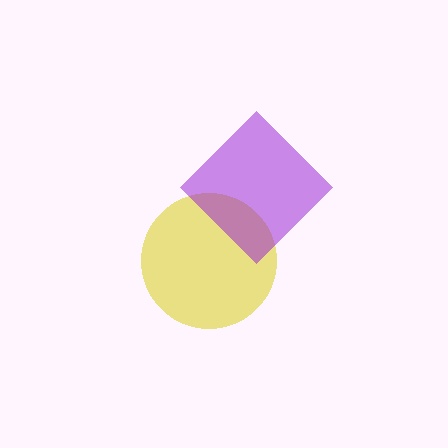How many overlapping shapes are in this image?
There are 2 overlapping shapes in the image.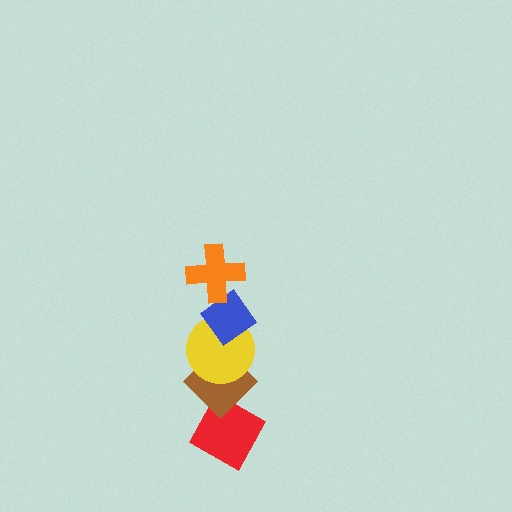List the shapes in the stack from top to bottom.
From top to bottom: the orange cross, the blue diamond, the yellow circle, the brown diamond, the red diamond.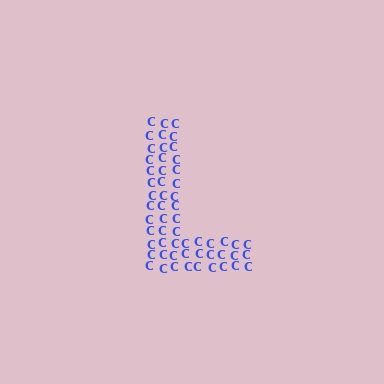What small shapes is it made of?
It is made of small letter C's.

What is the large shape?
The large shape is the letter L.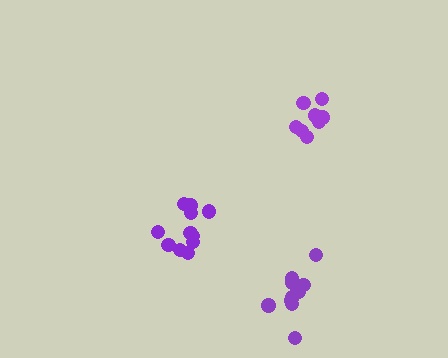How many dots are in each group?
Group 1: 12 dots, Group 2: 10 dots, Group 3: 8 dots (30 total).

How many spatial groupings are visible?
There are 3 spatial groupings.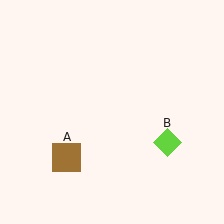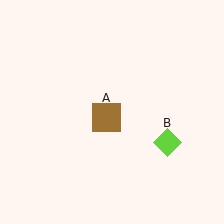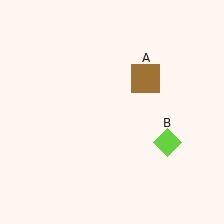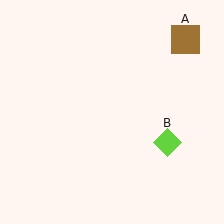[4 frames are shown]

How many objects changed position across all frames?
1 object changed position: brown square (object A).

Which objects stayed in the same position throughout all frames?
Lime diamond (object B) remained stationary.